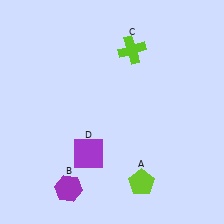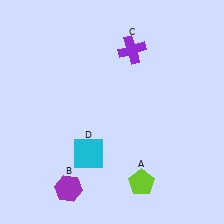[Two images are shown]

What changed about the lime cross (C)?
In Image 1, C is lime. In Image 2, it changed to purple.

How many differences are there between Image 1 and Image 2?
There are 2 differences between the two images.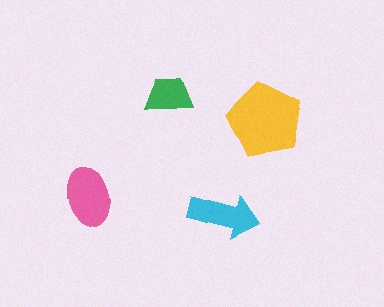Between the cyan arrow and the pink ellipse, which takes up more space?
The pink ellipse.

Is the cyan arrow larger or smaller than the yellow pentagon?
Smaller.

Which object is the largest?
The yellow pentagon.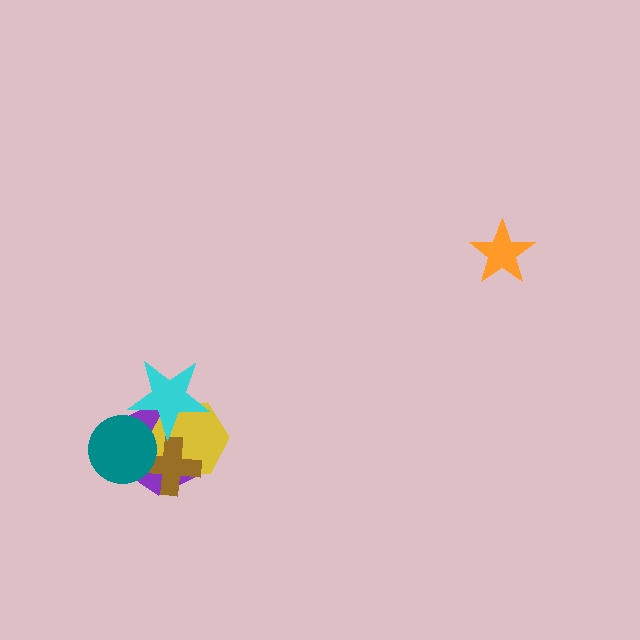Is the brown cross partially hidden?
Yes, it is partially covered by another shape.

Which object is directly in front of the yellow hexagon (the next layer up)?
The brown cross is directly in front of the yellow hexagon.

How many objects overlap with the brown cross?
3 objects overlap with the brown cross.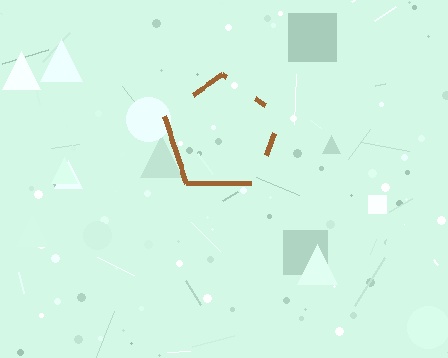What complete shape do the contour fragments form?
The contour fragments form a pentagon.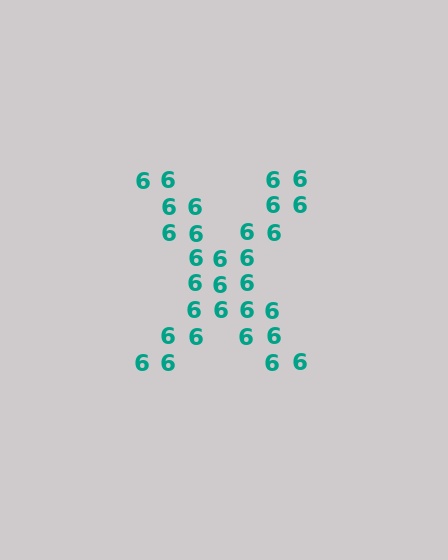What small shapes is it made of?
It is made of small digit 6's.